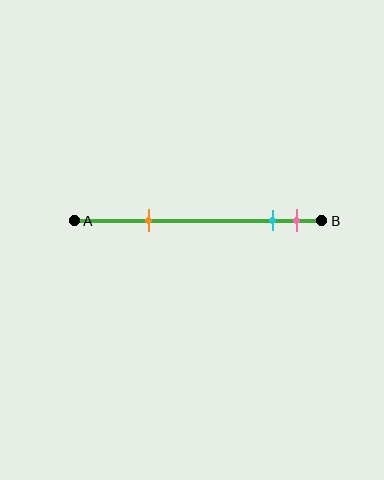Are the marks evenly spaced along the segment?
No, the marks are not evenly spaced.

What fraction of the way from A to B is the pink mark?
The pink mark is approximately 90% (0.9) of the way from A to B.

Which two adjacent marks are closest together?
The cyan and pink marks are the closest adjacent pair.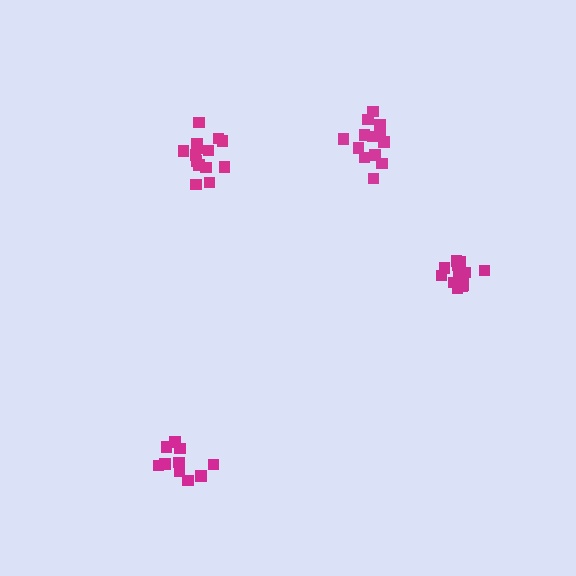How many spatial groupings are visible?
There are 4 spatial groupings.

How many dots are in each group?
Group 1: 15 dots, Group 2: 10 dots, Group 3: 14 dots, Group 4: 13 dots (52 total).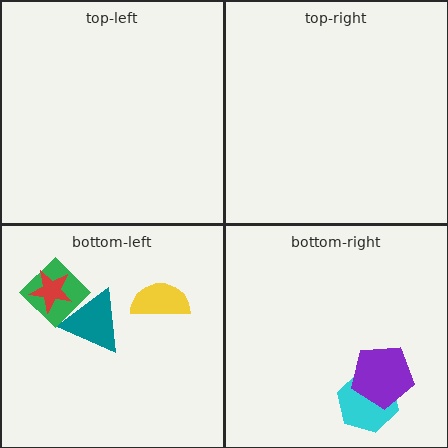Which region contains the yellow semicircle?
The bottom-left region.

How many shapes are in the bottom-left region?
4.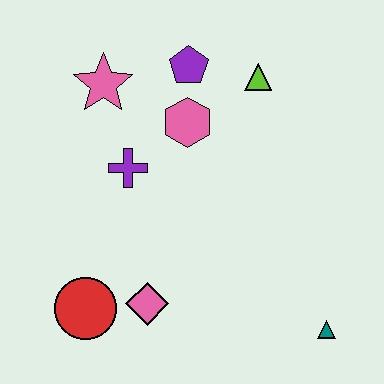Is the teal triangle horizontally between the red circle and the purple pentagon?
No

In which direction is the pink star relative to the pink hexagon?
The pink star is to the left of the pink hexagon.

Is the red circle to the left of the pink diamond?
Yes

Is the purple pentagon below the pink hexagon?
No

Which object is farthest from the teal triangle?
The pink star is farthest from the teal triangle.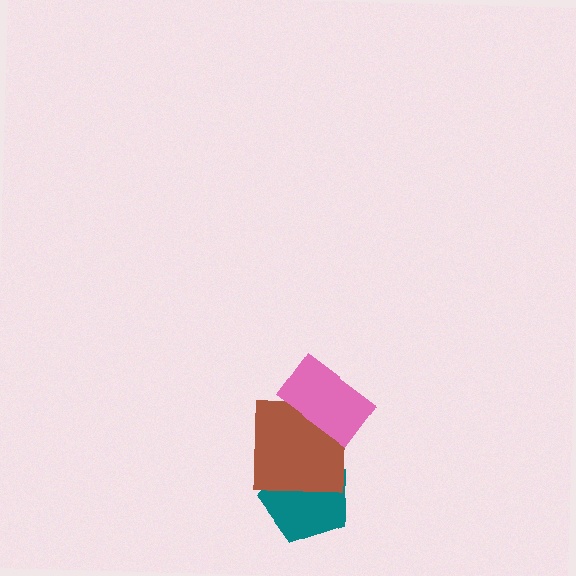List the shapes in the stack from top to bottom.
From top to bottom: the pink rectangle, the brown square, the teal pentagon.